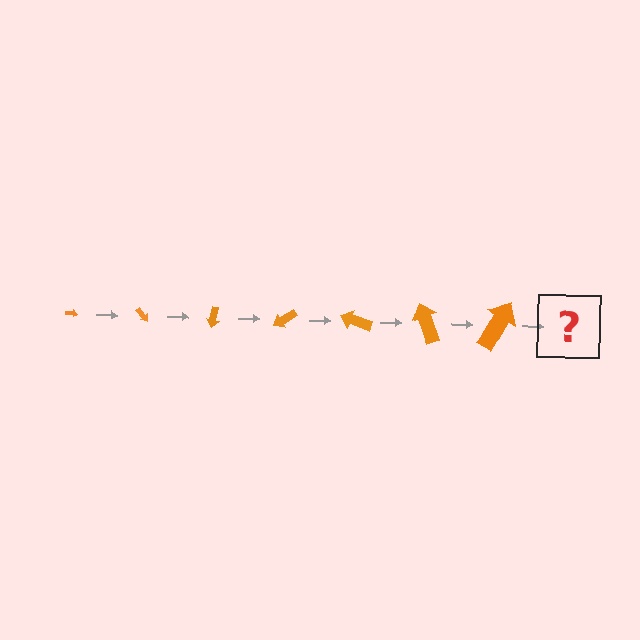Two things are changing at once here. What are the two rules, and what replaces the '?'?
The two rules are that the arrow grows larger each step and it rotates 50 degrees each step. The '?' should be an arrow, larger than the previous one and rotated 350 degrees from the start.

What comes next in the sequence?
The next element should be an arrow, larger than the previous one and rotated 350 degrees from the start.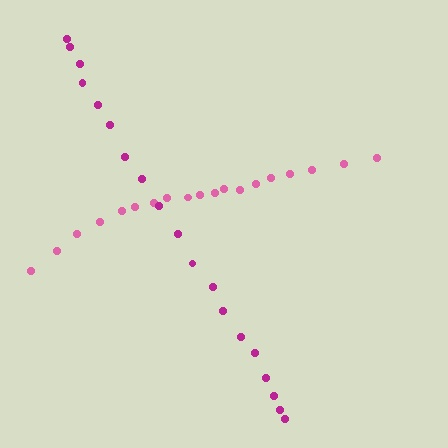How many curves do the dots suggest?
There are 2 distinct paths.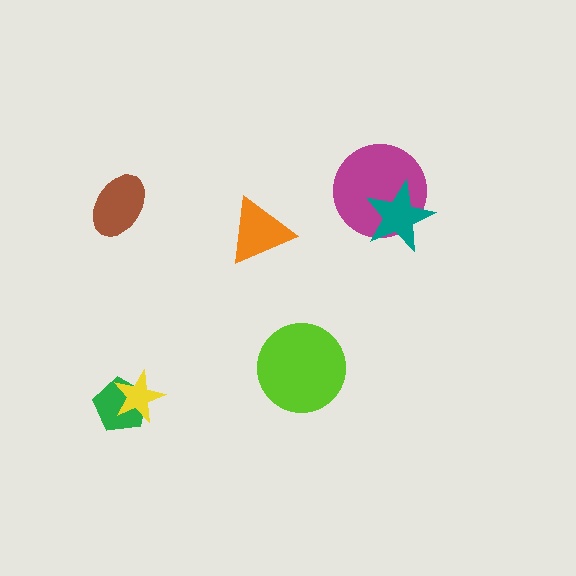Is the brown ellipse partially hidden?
No, no other shape covers it.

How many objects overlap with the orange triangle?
0 objects overlap with the orange triangle.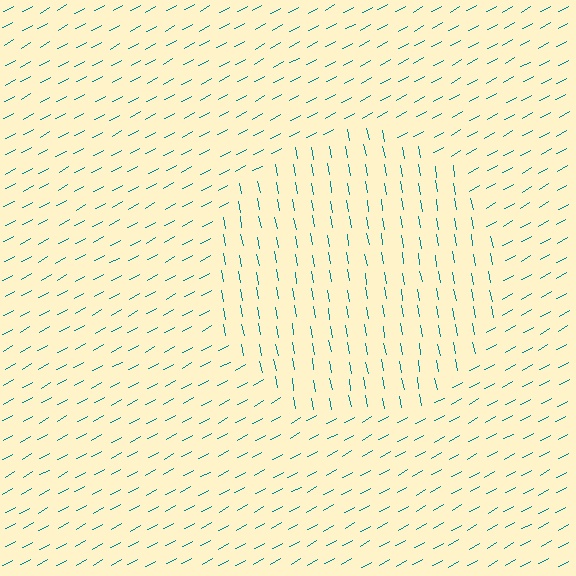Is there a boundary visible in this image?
Yes, there is a texture boundary formed by a change in line orientation.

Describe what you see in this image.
The image is filled with small teal line segments. A circle region in the image has lines oriented differently from the surrounding lines, creating a visible texture boundary.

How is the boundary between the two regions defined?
The boundary is defined purely by a change in line orientation (approximately 72 degrees difference). All lines are the same color and thickness.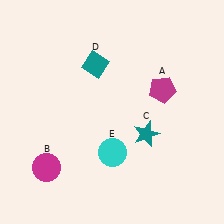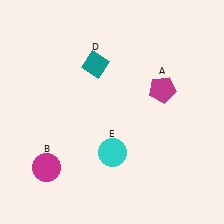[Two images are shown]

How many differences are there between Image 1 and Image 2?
There is 1 difference between the two images.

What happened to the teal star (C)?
The teal star (C) was removed in Image 2. It was in the bottom-right area of Image 1.